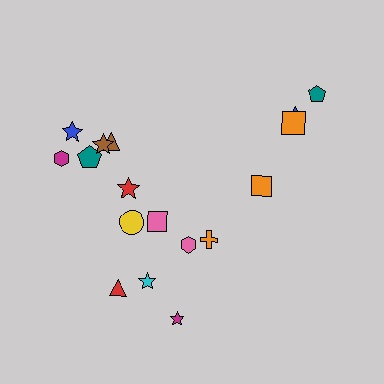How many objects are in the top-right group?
There are 4 objects.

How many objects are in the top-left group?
There are 6 objects.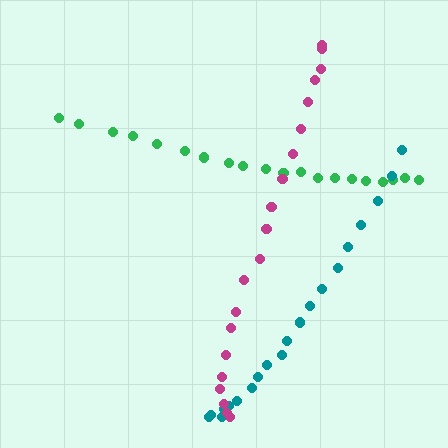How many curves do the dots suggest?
There are 3 distinct paths.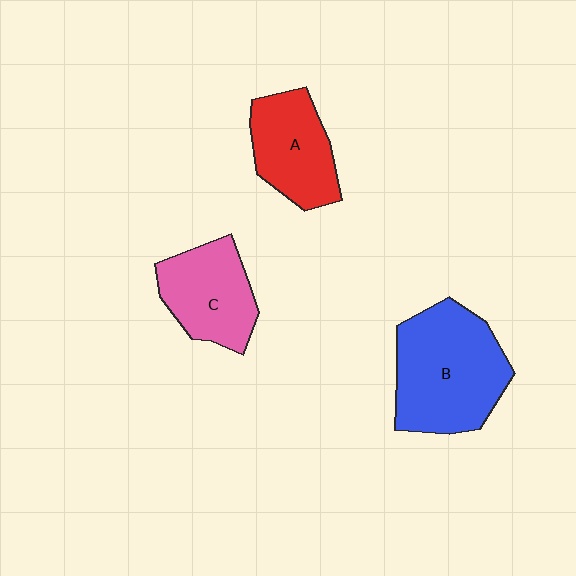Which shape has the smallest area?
Shape A (red).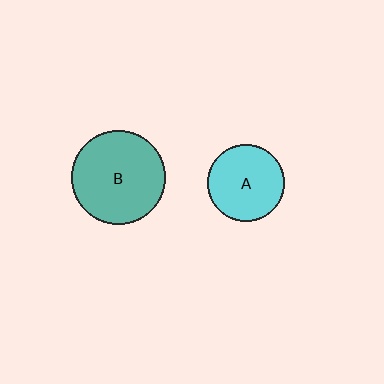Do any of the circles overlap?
No, none of the circles overlap.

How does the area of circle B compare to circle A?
Approximately 1.5 times.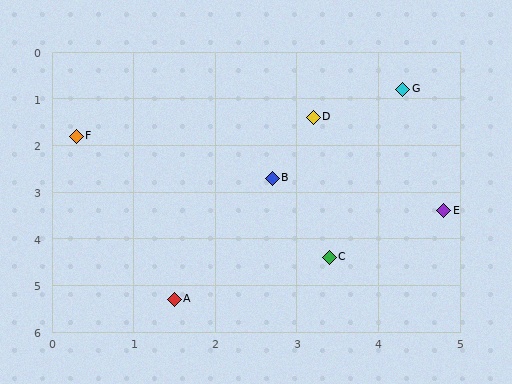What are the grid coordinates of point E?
Point E is at approximately (4.8, 3.4).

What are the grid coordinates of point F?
Point F is at approximately (0.3, 1.8).